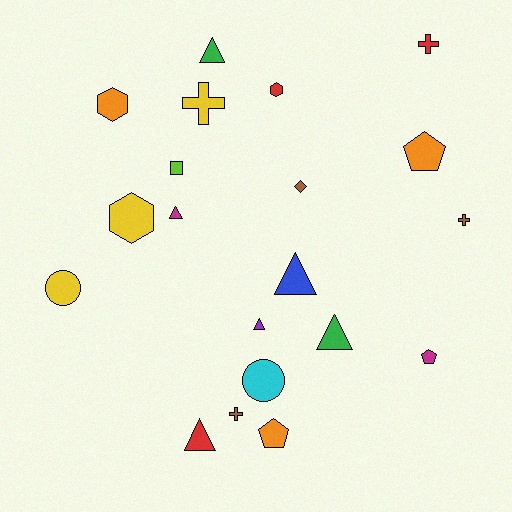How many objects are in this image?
There are 20 objects.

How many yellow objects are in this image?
There are 3 yellow objects.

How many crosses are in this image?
There are 4 crosses.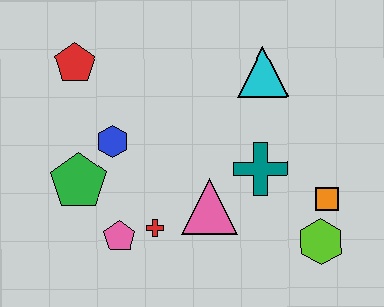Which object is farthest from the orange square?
The red pentagon is farthest from the orange square.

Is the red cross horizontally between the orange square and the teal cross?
No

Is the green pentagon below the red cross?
No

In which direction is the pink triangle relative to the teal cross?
The pink triangle is to the left of the teal cross.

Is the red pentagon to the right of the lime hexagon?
No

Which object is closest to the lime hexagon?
The orange square is closest to the lime hexagon.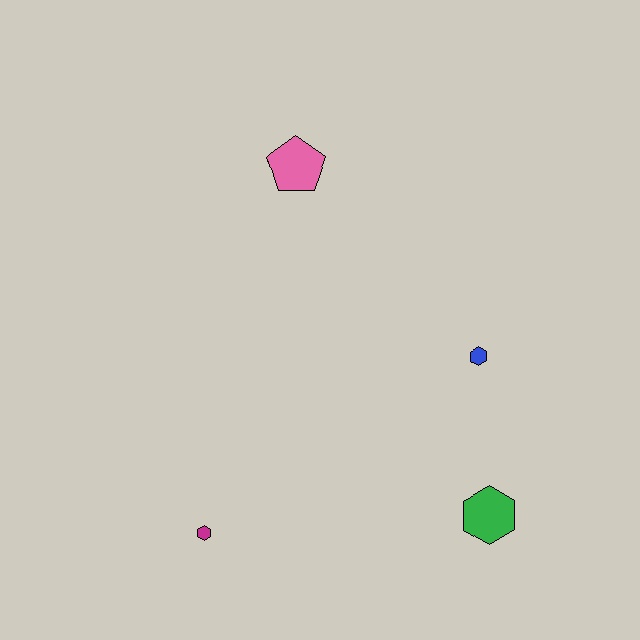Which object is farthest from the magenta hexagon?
The pink pentagon is farthest from the magenta hexagon.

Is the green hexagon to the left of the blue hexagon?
No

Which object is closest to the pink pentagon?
The blue hexagon is closest to the pink pentagon.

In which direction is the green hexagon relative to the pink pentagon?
The green hexagon is below the pink pentagon.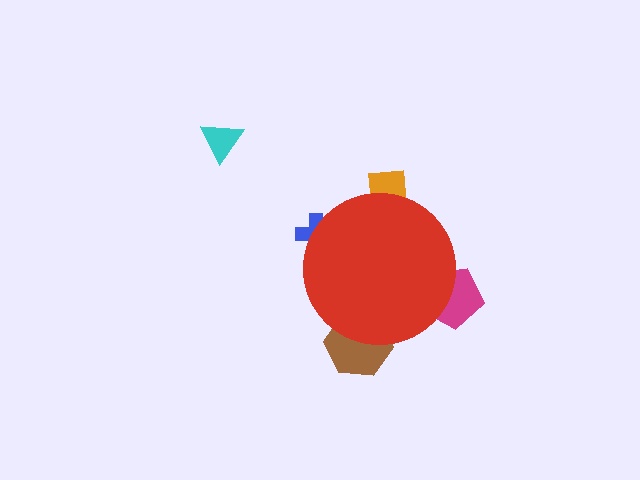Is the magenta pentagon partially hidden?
Yes, the magenta pentagon is partially hidden behind the red circle.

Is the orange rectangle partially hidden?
Yes, the orange rectangle is partially hidden behind the red circle.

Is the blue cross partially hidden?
Yes, the blue cross is partially hidden behind the red circle.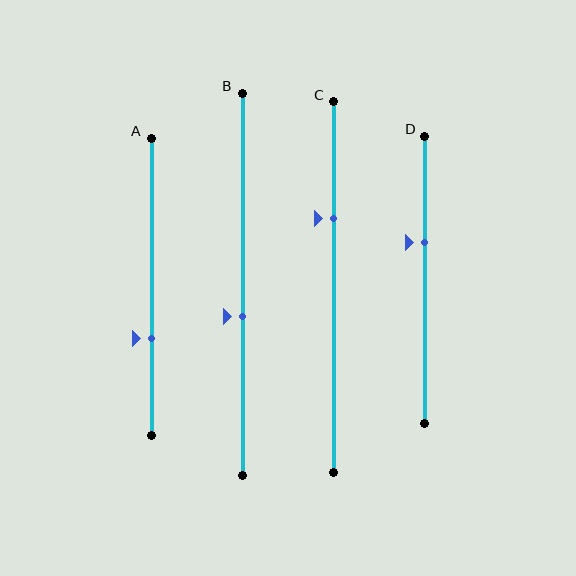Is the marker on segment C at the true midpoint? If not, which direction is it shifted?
No, the marker on segment C is shifted upward by about 19% of the segment length.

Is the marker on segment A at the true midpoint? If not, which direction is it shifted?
No, the marker on segment A is shifted downward by about 17% of the segment length.